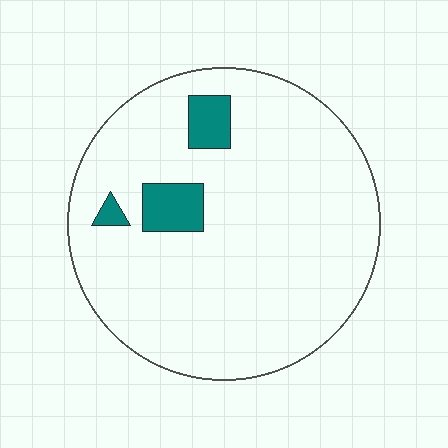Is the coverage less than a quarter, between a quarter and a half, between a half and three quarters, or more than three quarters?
Less than a quarter.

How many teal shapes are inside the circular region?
3.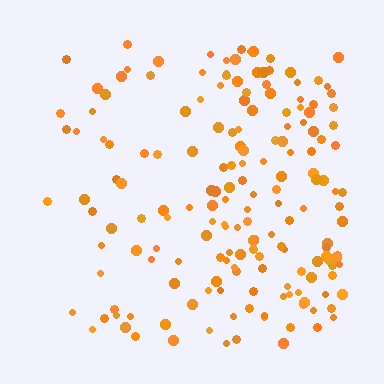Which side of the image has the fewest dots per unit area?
The left.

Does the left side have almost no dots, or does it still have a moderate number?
Still a moderate number, just noticeably fewer than the right.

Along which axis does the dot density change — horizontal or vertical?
Horizontal.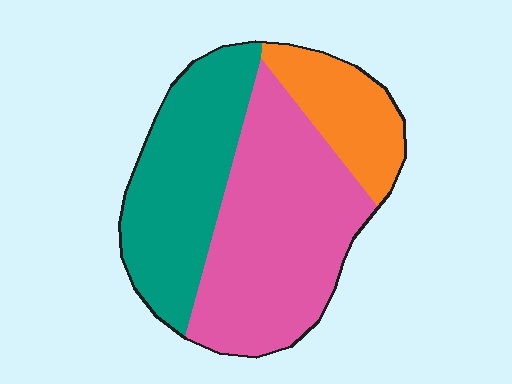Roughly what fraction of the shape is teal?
Teal takes up about one third (1/3) of the shape.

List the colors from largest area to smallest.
From largest to smallest: pink, teal, orange.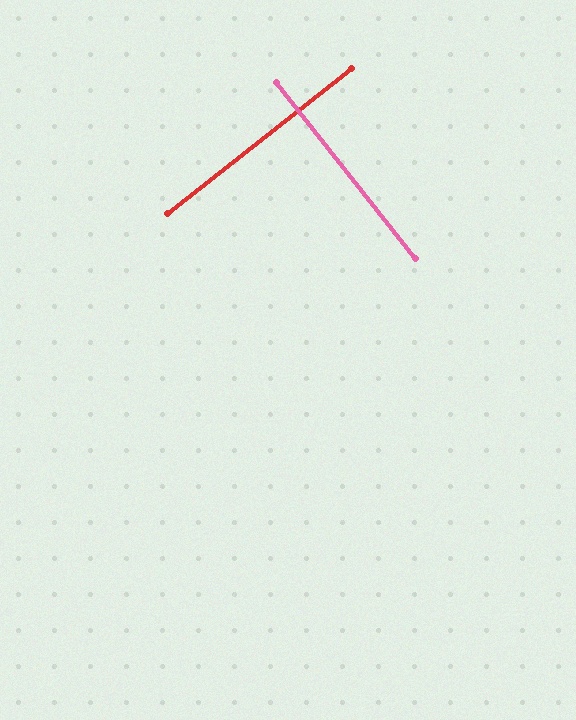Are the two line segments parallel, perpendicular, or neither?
Perpendicular — they meet at approximately 90°.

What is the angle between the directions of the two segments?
Approximately 90 degrees.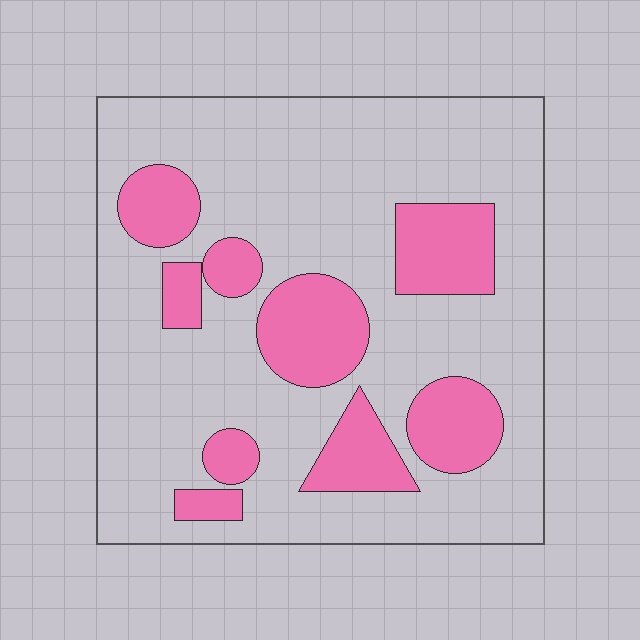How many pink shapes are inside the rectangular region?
9.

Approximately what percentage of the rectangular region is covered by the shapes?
Approximately 25%.